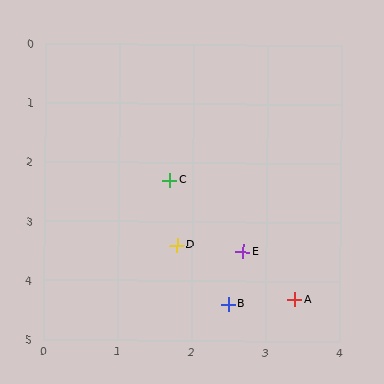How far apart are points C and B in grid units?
Points C and B are about 2.2 grid units apart.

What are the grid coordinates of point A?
Point A is at approximately (3.4, 4.3).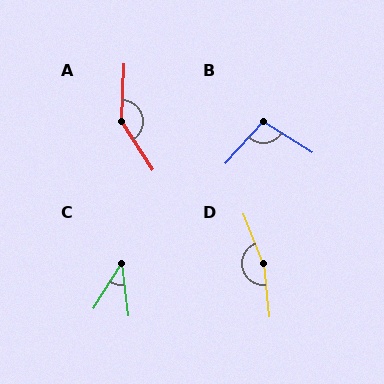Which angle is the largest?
D, at approximately 165 degrees.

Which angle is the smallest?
C, at approximately 39 degrees.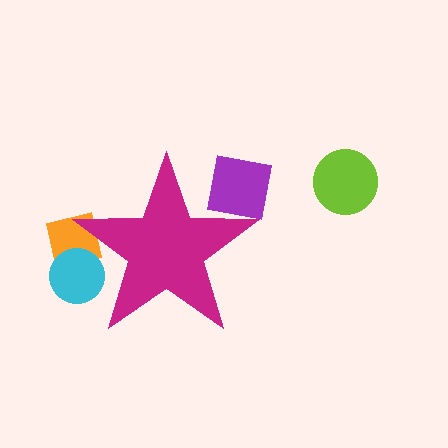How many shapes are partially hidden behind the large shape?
3 shapes are partially hidden.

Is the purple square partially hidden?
Yes, the purple square is partially hidden behind the magenta star.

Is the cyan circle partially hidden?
Yes, the cyan circle is partially hidden behind the magenta star.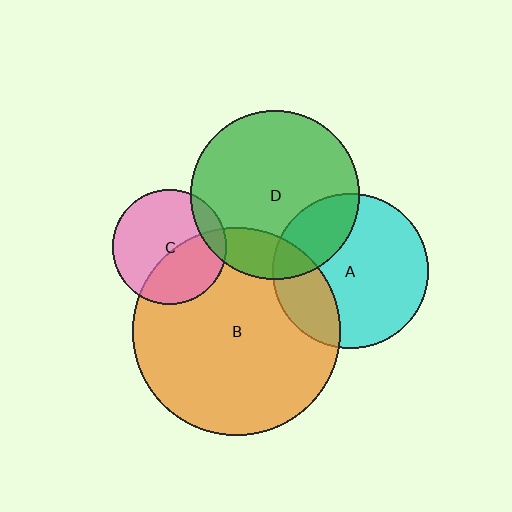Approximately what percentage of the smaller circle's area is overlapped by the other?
Approximately 10%.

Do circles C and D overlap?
Yes.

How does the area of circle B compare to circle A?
Approximately 1.8 times.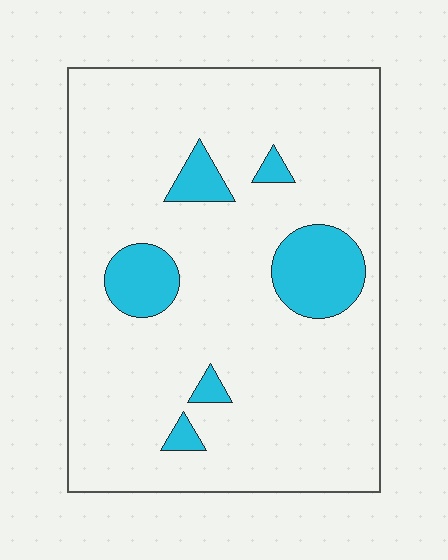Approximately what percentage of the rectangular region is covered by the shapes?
Approximately 10%.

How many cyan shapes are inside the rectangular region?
6.